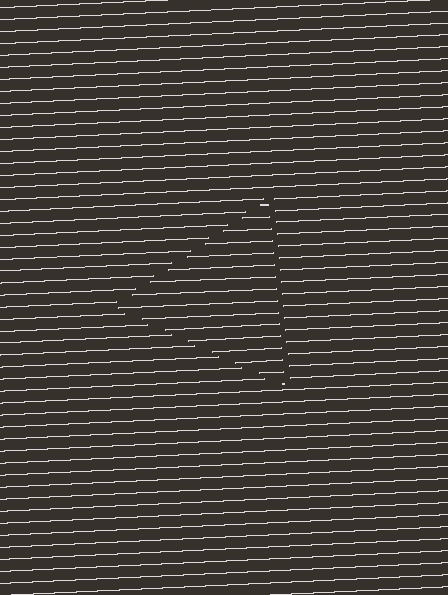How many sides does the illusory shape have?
3 sides — the line-ends trace a triangle.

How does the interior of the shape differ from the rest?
The interior of the shape contains the same grating, shifted by half a period — the contour is defined by the phase discontinuity where line-ends from the inner and outer gratings abut.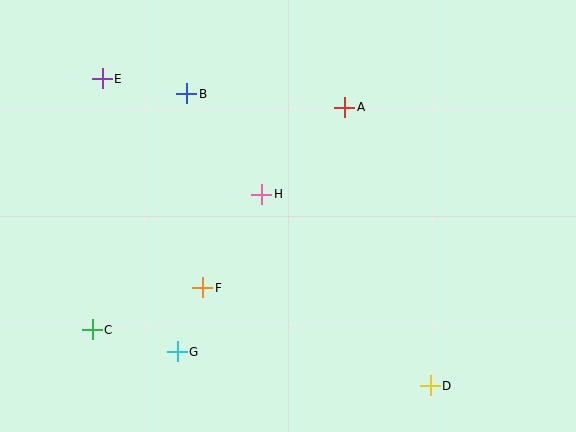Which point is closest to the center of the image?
Point H at (262, 194) is closest to the center.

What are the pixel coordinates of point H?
Point H is at (262, 194).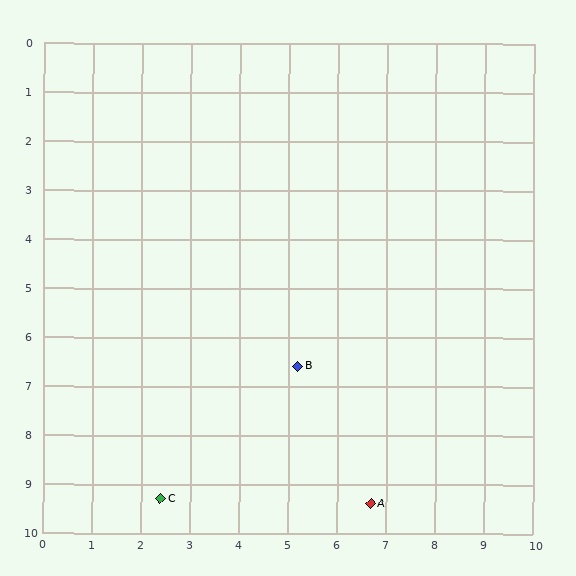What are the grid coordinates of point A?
Point A is at approximately (6.7, 9.4).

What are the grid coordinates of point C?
Point C is at approximately (2.4, 9.3).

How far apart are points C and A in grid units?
Points C and A are about 4.3 grid units apart.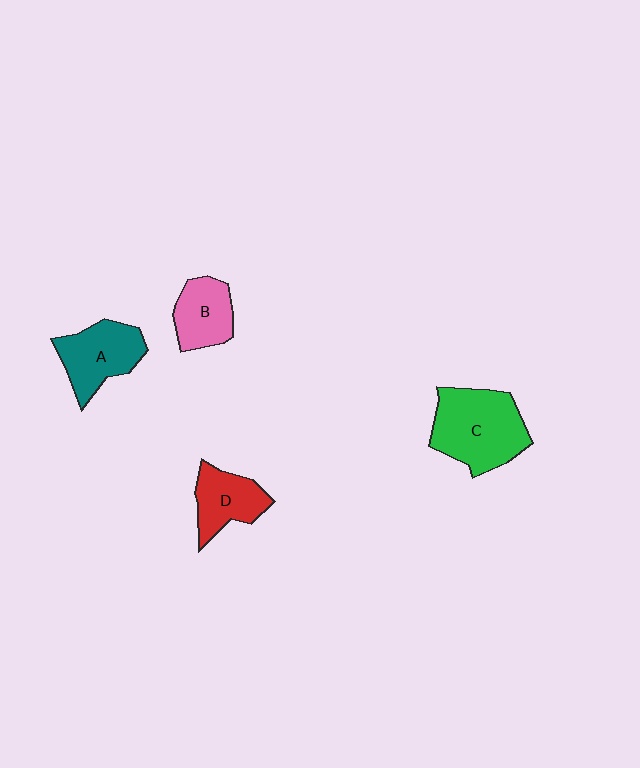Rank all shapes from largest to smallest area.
From largest to smallest: C (green), A (teal), D (red), B (pink).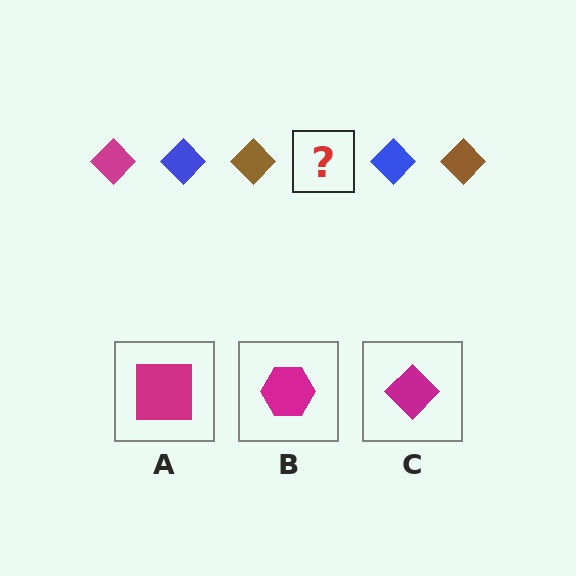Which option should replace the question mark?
Option C.